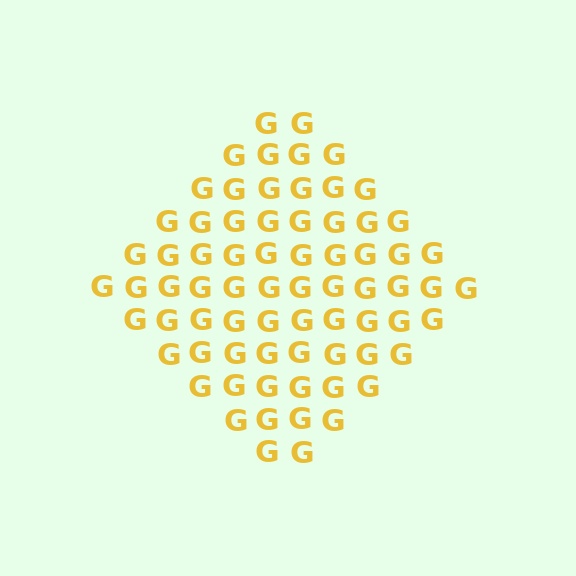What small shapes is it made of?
It is made of small letter G's.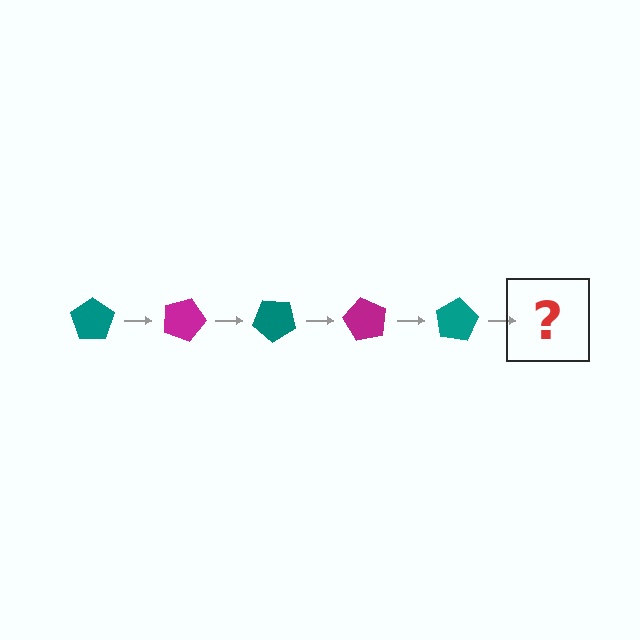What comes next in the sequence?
The next element should be a magenta pentagon, rotated 100 degrees from the start.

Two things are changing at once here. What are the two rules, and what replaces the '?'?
The two rules are that it rotates 20 degrees each step and the color cycles through teal and magenta. The '?' should be a magenta pentagon, rotated 100 degrees from the start.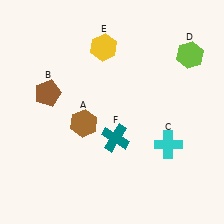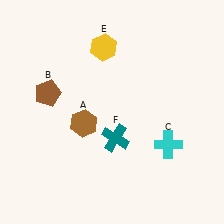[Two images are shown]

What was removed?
The lime hexagon (D) was removed in Image 2.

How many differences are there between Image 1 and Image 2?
There is 1 difference between the two images.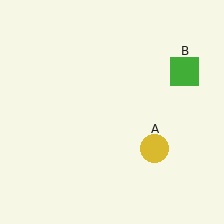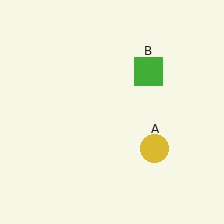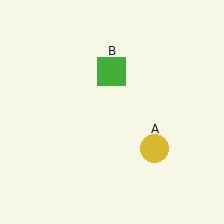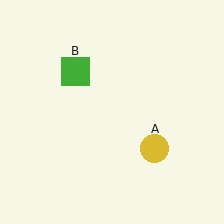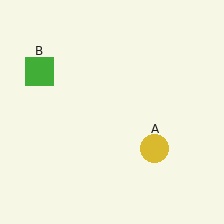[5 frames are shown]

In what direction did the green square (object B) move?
The green square (object B) moved left.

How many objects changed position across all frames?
1 object changed position: green square (object B).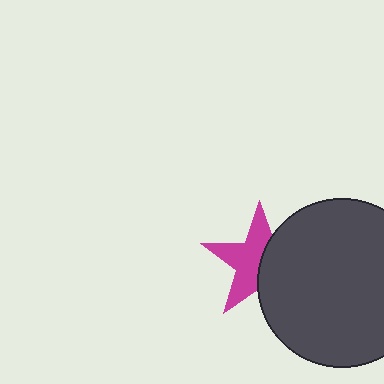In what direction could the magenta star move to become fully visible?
The magenta star could move left. That would shift it out from behind the dark gray circle entirely.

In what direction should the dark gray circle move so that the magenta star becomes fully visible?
The dark gray circle should move right. That is the shortest direction to clear the overlap and leave the magenta star fully visible.